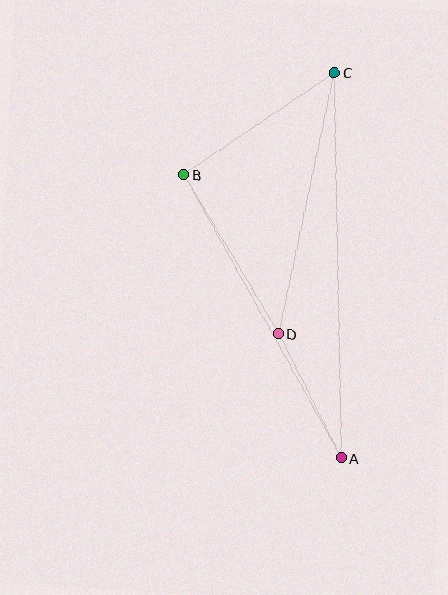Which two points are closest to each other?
Points A and D are closest to each other.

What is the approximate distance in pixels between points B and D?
The distance between B and D is approximately 185 pixels.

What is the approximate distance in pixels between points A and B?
The distance between A and B is approximately 324 pixels.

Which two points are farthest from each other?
Points A and C are farthest from each other.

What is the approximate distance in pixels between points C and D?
The distance between C and D is approximately 267 pixels.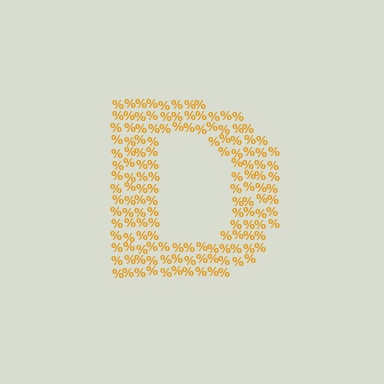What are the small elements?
The small elements are percent signs.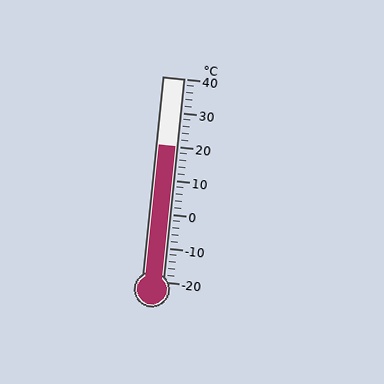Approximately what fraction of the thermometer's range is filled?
The thermometer is filled to approximately 65% of its range.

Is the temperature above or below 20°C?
The temperature is at 20°C.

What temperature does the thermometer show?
The thermometer shows approximately 20°C.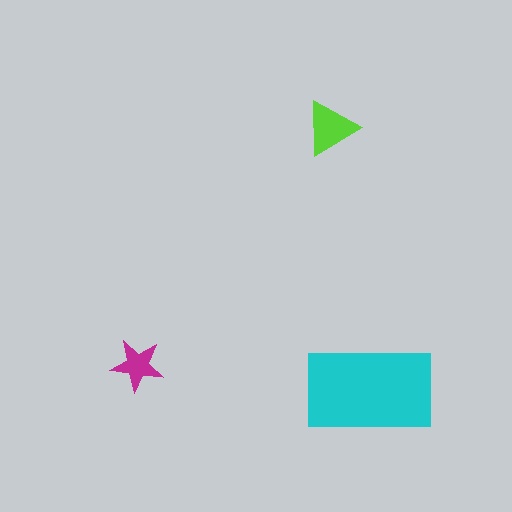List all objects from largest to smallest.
The cyan rectangle, the lime triangle, the magenta star.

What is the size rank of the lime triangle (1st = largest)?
2nd.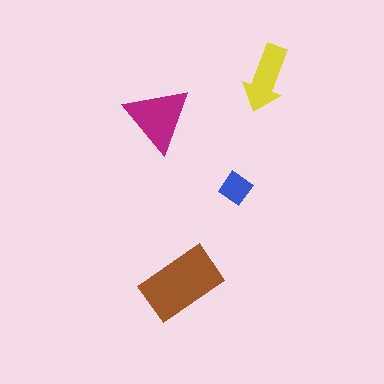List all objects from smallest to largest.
The blue diamond, the yellow arrow, the magenta triangle, the brown rectangle.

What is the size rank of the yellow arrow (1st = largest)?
3rd.